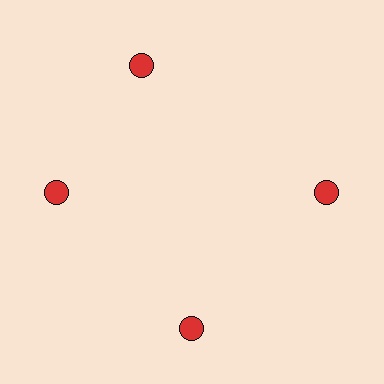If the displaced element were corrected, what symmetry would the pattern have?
It would have 4-fold rotational symmetry — the pattern would map onto itself every 90 degrees.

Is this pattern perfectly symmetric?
No. The 4 red circles are arranged in a ring, but one element near the 12 o'clock position is rotated out of alignment along the ring, breaking the 4-fold rotational symmetry.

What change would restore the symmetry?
The symmetry would be restored by rotating it back into even spacing with its neighbors so that all 4 circles sit at equal angles and equal distance from the center.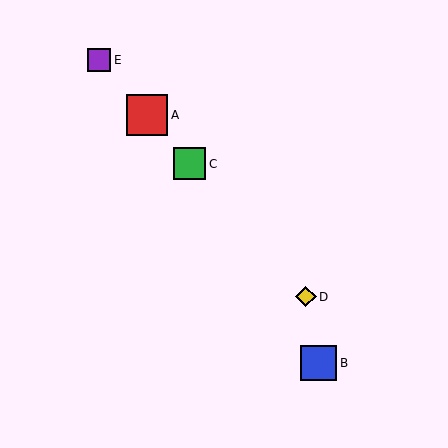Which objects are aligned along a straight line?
Objects A, C, D, E are aligned along a straight line.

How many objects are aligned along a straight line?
4 objects (A, C, D, E) are aligned along a straight line.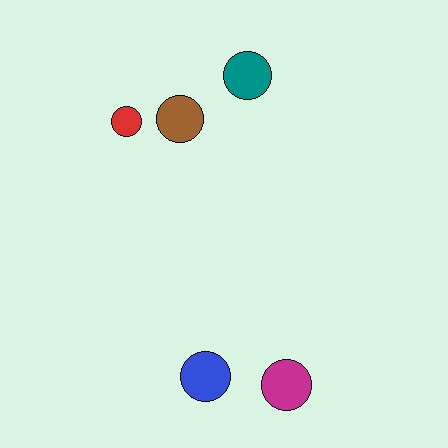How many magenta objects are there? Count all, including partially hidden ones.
There is 1 magenta object.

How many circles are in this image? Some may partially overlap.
There are 5 circles.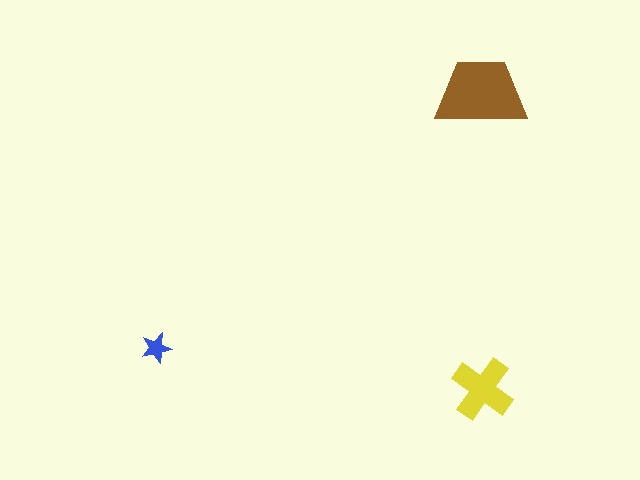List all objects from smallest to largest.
The blue star, the yellow cross, the brown trapezoid.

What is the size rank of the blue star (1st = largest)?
3rd.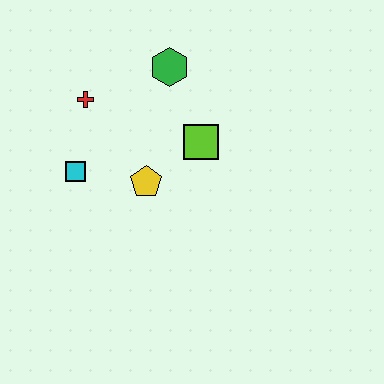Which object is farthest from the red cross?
The lime square is farthest from the red cross.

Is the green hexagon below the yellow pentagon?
No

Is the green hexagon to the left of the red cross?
No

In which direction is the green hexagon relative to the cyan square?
The green hexagon is above the cyan square.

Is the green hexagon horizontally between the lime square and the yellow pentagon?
Yes